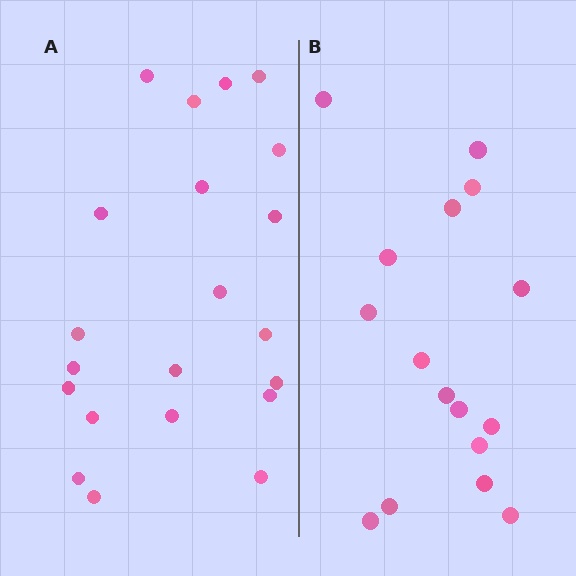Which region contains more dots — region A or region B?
Region A (the left region) has more dots.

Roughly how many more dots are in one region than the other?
Region A has about 5 more dots than region B.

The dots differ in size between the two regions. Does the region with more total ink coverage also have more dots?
No. Region B has more total ink coverage because its dots are larger, but region A actually contains more individual dots. Total area can be misleading — the number of items is what matters here.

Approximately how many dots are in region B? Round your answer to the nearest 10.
About 20 dots. (The exact count is 16, which rounds to 20.)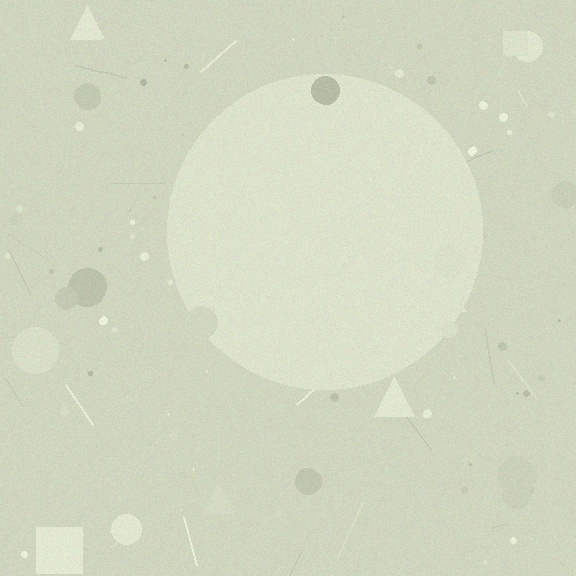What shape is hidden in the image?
A circle is hidden in the image.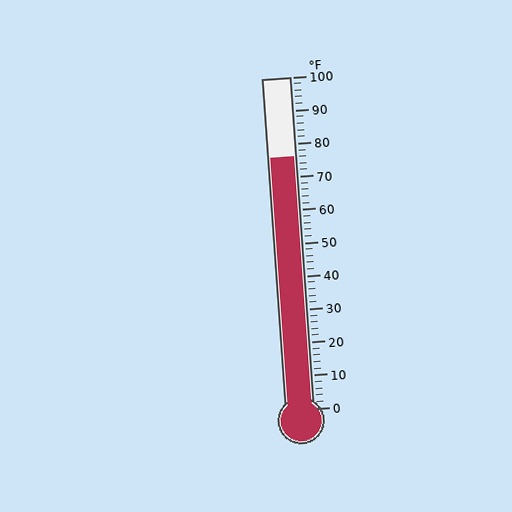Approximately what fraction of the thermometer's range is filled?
The thermometer is filled to approximately 75% of its range.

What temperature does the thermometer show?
The thermometer shows approximately 76°F.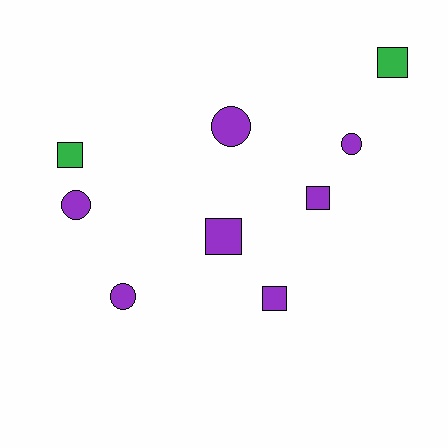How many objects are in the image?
There are 9 objects.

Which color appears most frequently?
Purple, with 7 objects.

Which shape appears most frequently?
Square, with 5 objects.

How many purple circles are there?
There are 4 purple circles.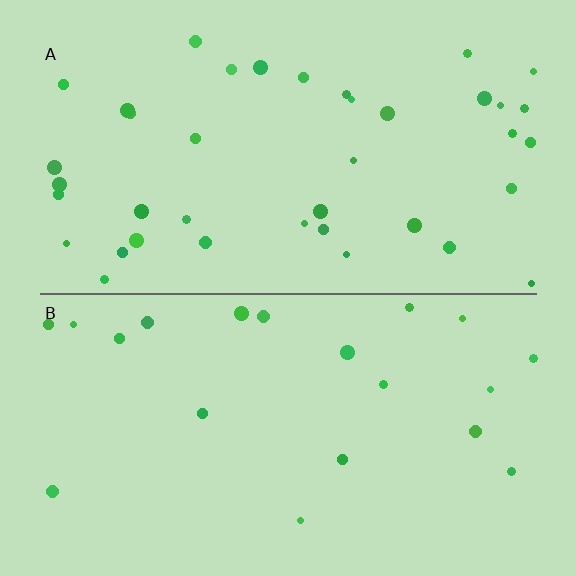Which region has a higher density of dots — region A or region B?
A (the top).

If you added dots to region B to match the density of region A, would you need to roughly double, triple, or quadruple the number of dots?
Approximately double.